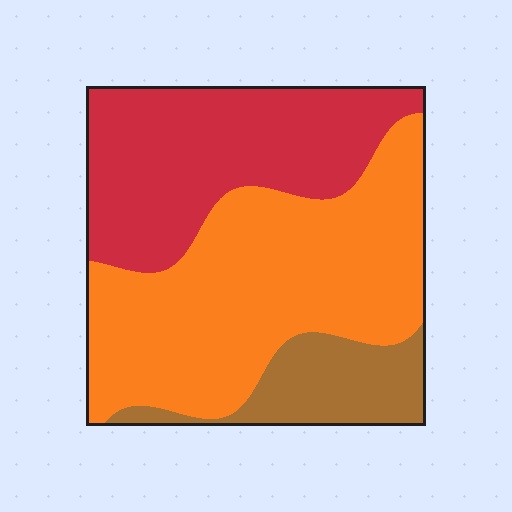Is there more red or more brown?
Red.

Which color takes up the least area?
Brown, at roughly 15%.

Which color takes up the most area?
Orange, at roughly 50%.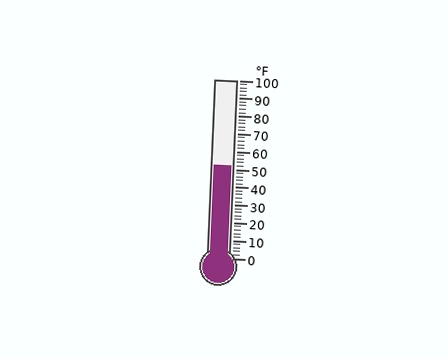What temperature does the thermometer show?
The thermometer shows approximately 52°F.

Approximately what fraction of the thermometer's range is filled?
The thermometer is filled to approximately 50% of its range.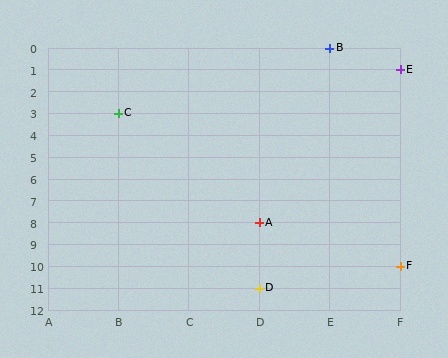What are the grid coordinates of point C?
Point C is at grid coordinates (B, 3).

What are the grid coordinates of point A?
Point A is at grid coordinates (D, 8).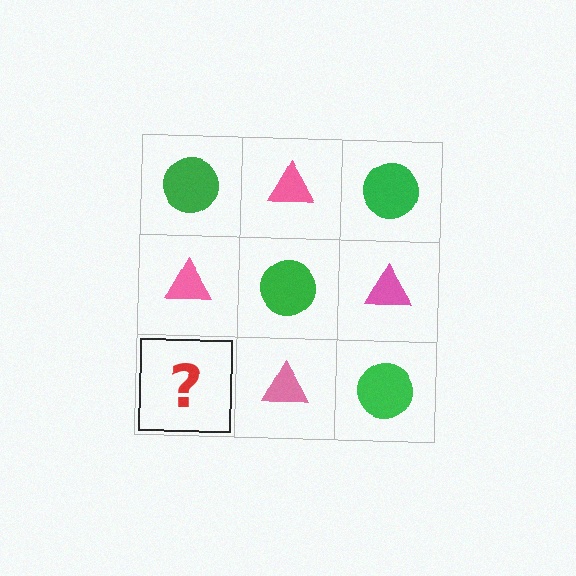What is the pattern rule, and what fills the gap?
The rule is that it alternates green circle and pink triangle in a checkerboard pattern. The gap should be filled with a green circle.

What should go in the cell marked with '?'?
The missing cell should contain a green circle.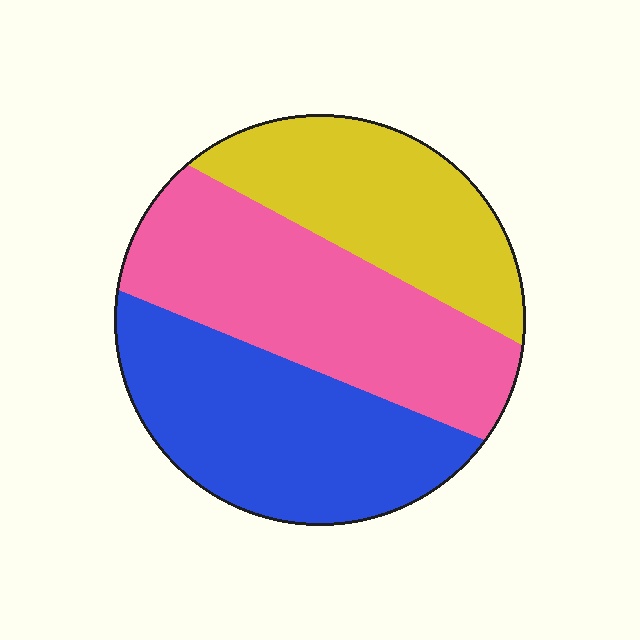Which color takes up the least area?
Yellow, at roughly 30%.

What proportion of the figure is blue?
Blue covers 35% of the figure.